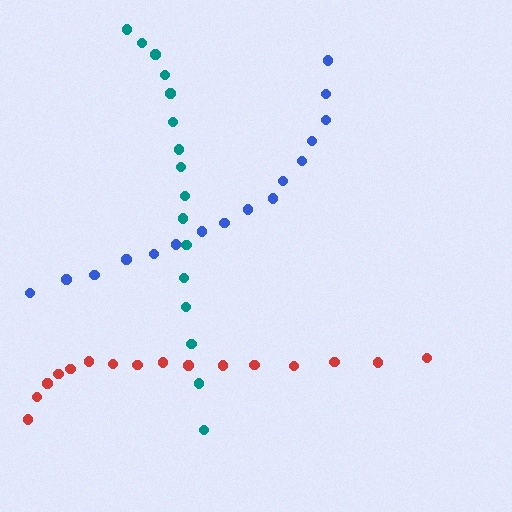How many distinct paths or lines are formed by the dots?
There are 3 distinct paths.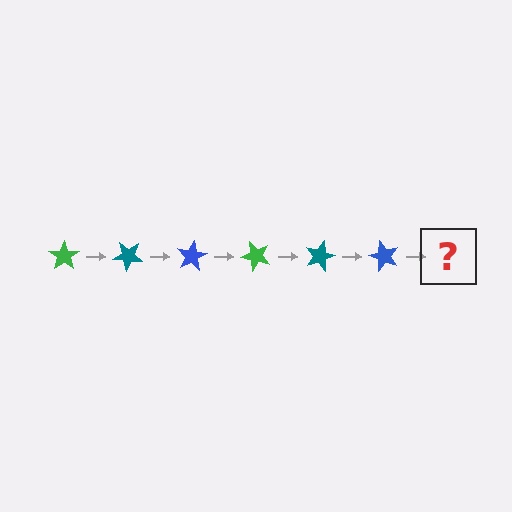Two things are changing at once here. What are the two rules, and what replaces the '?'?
The two rules are that it rotates 40 degrees each step and the color cycles through green, teal, and blue. The '?' should be a green star, rotated 240 degrees from the start.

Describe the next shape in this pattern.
It should be a green star, rotated 240 degrees from the start.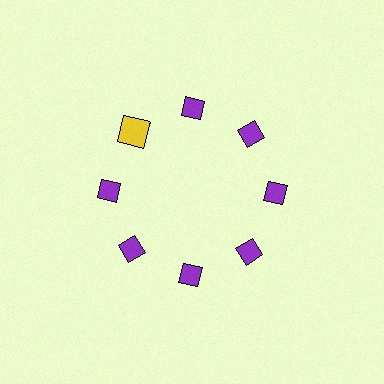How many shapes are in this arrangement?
There are 8 shapes arranged in a ring pattern.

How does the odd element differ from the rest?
It differs in both color (yellow instead of purple) and shape (square instead of diamond).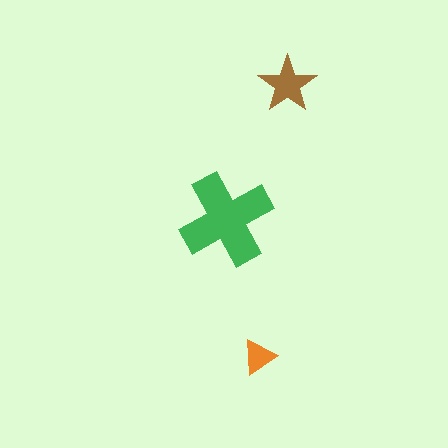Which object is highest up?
The brown star is topmost.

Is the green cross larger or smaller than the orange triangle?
Larger.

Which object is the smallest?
The orange triangle.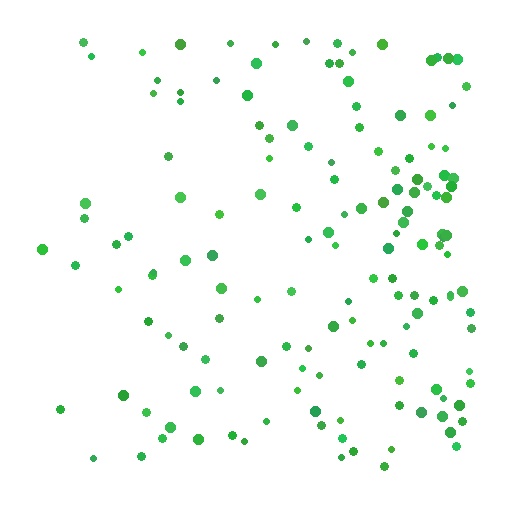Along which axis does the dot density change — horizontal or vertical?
Horizontal.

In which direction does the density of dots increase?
From left to right, with the right side densest.